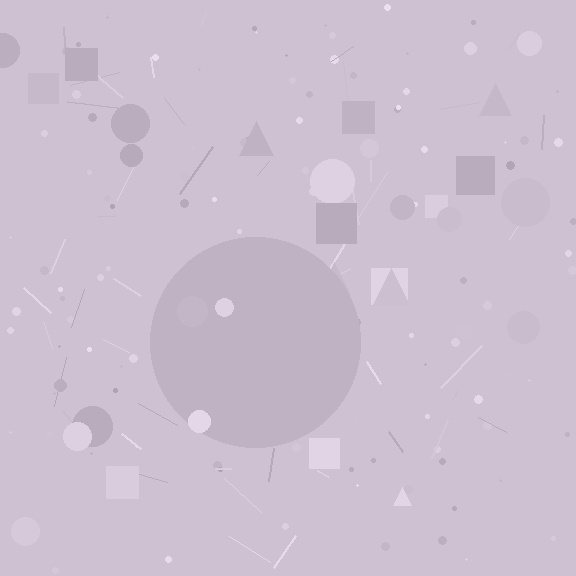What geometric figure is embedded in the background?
A circle is embedded in the background.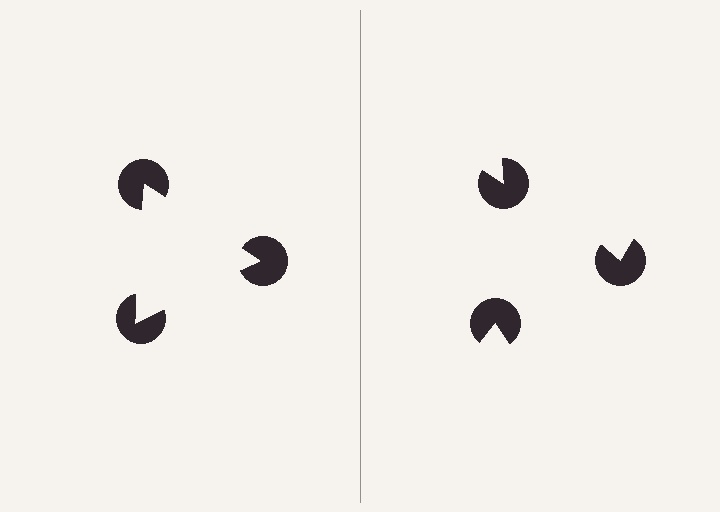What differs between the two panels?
The pac-man discs are positioned identically on both sides; only the wedge orientations differ. On the left they align to a triangle; on the right they are misaligned.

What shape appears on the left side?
An illusory triangle.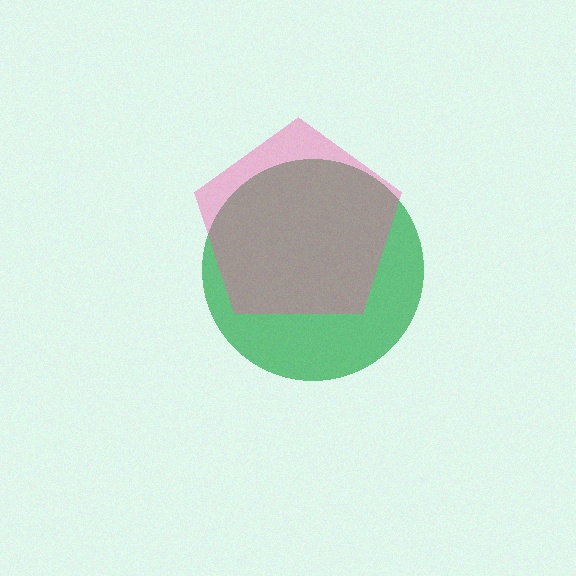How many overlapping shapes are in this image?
There are 2 overlapping shapes in the image.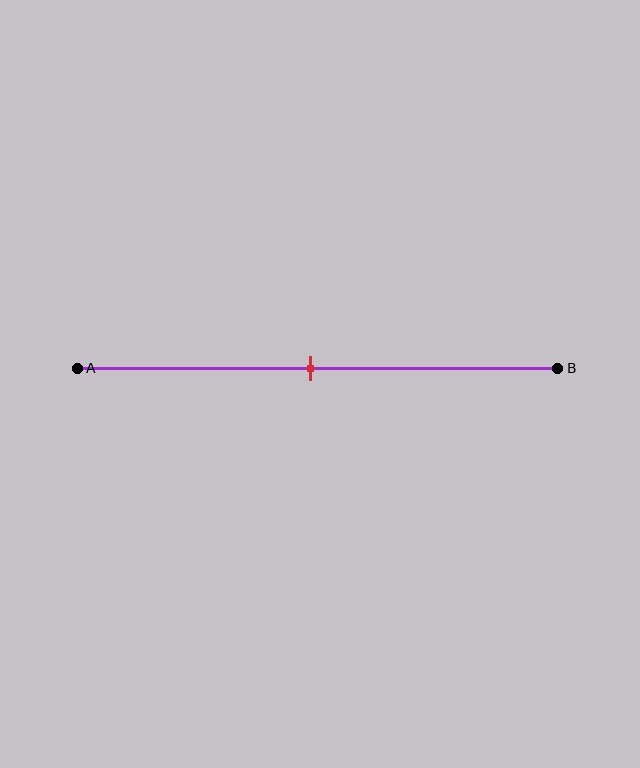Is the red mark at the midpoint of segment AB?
Yes, the mark is approximately at the midpoint.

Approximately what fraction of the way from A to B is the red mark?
The red mark is approximately 50% of the way from A to B.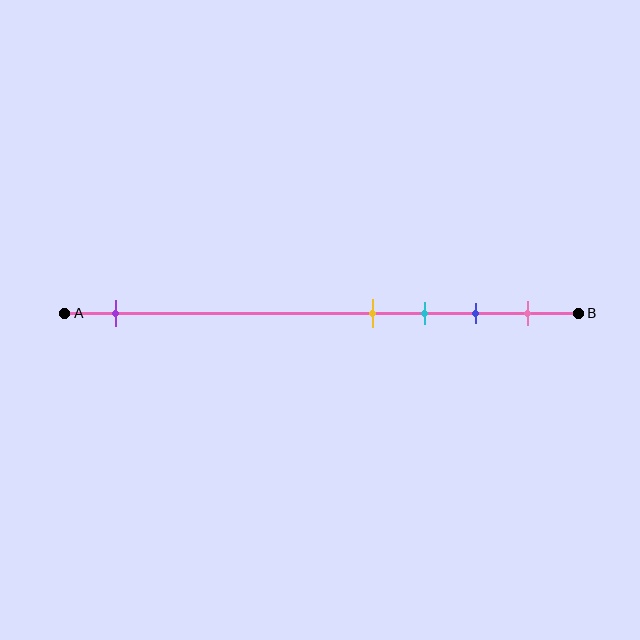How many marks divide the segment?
There are 5 marks dividing the segment.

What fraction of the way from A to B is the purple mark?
The purple mark is approximately 10% (0.1) of the way from A to B.